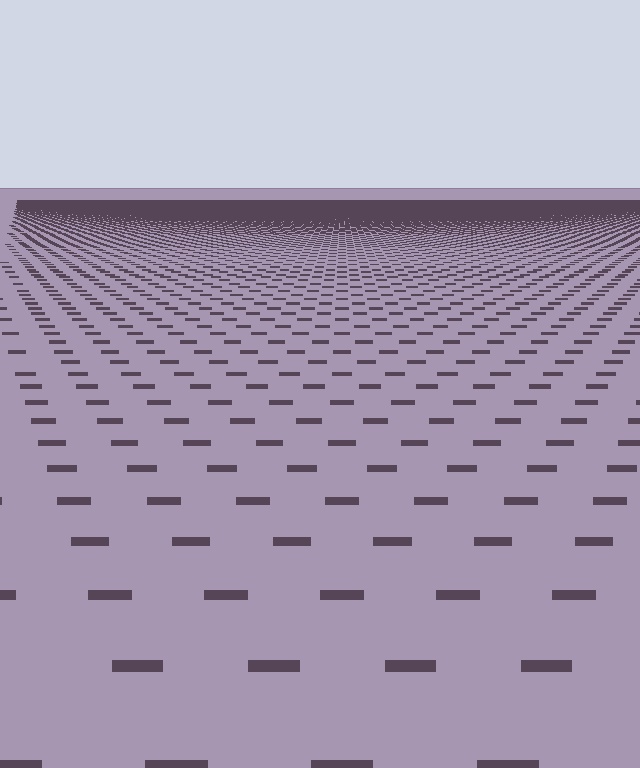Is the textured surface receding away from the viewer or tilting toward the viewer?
The surface is receding away from the viewer. Texture elements get smaller and denser toward the top.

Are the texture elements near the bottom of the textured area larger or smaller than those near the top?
Larger. Near the bottom, elements are closer to the viewer and appear at a bigger on-screen size.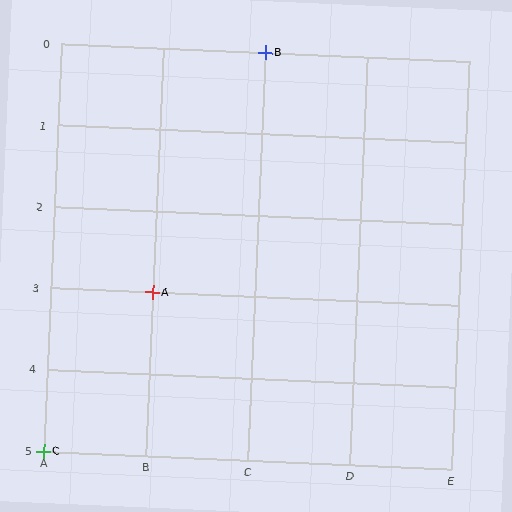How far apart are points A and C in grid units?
Points A and C are 1 column and 2 rows apart (about 2.2 grid units diagonally).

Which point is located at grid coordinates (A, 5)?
Point C is at (A, 5).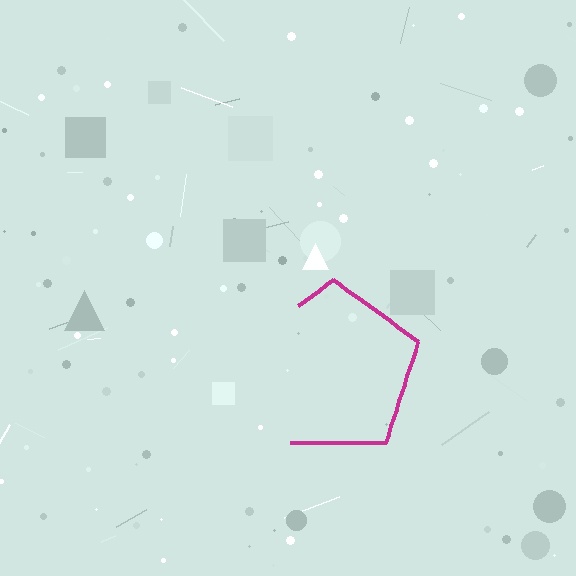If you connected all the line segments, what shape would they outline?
They would outline a pentagon.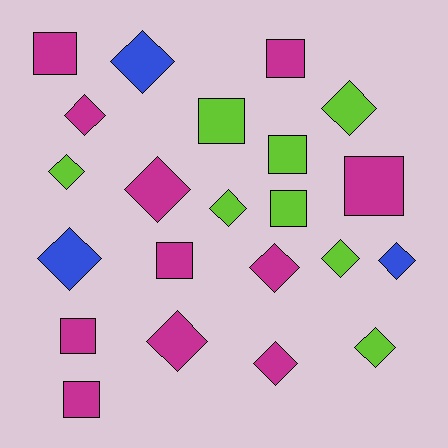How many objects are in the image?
There are 22 objects.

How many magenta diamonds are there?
There are 5 magenta diamonds.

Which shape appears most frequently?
Diamond, with 13 objects.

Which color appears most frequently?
Magenta, with 11 objects.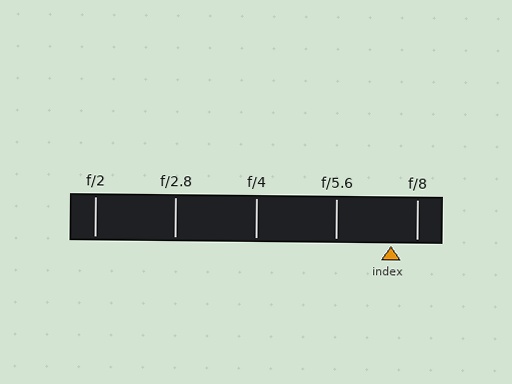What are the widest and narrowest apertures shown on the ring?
The widest aperture shown is f/2 and the narrowest is f/8.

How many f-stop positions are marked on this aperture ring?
There are 5 f-stop positions marked.